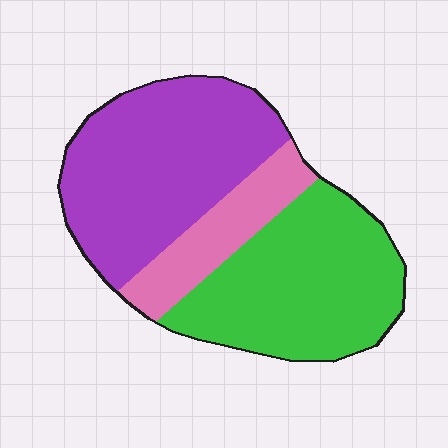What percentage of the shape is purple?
Purple covers about 45% of the shape.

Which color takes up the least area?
Pink, at roughly 15%.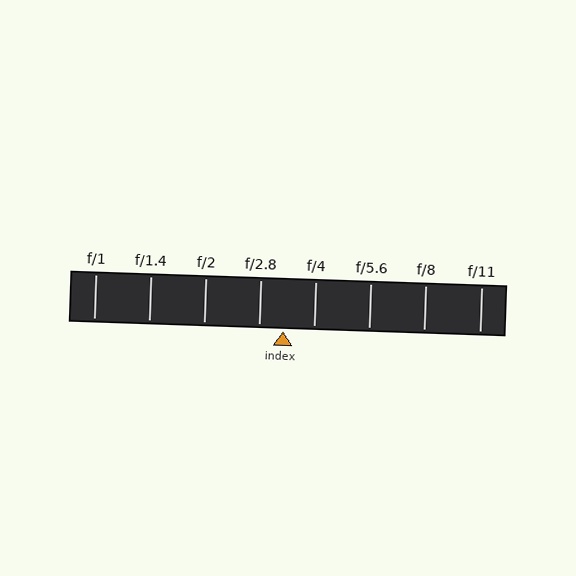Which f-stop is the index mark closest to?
The index mark is closest to f/2.8.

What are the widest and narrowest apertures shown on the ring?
The widest aperture shown is f/1 and the narrowest is f/11.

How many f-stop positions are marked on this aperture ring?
There are 8 f-stop positions marked.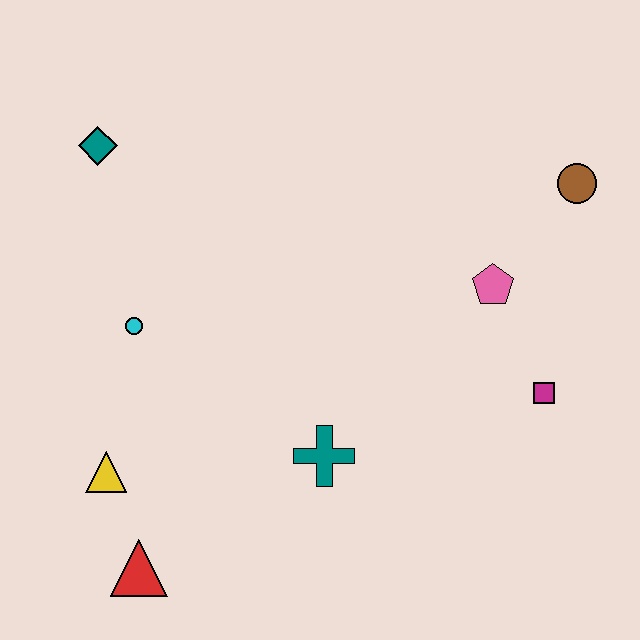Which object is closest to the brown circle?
The pink pentagon is closest to the brown circle.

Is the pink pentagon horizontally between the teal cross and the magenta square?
Yes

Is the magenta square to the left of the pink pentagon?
No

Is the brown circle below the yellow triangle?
No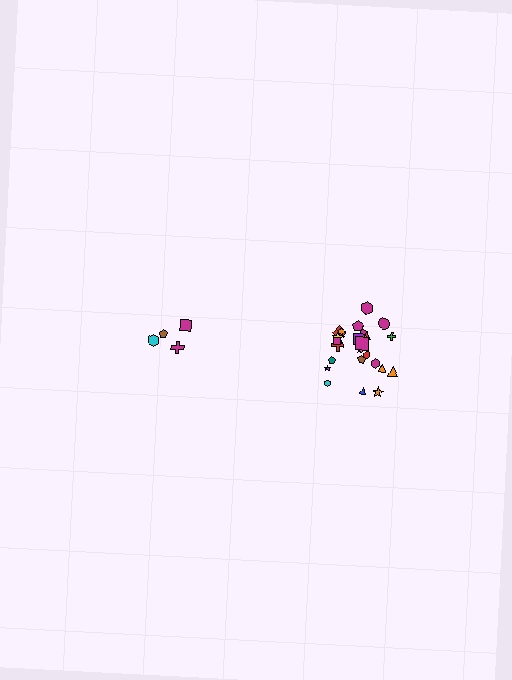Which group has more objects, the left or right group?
The right group.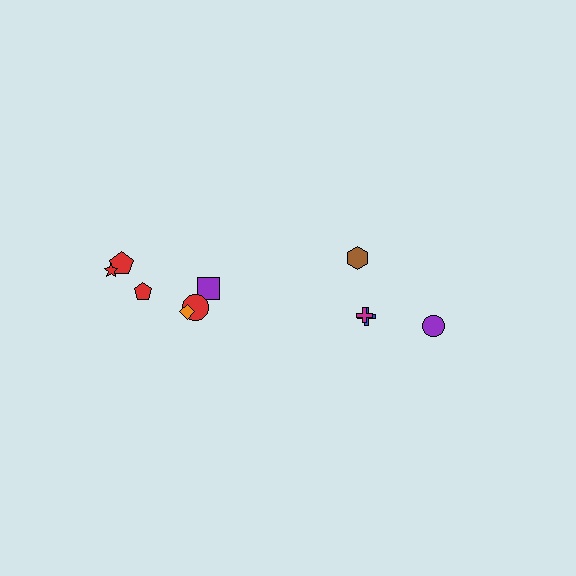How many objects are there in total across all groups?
There are 10 objects.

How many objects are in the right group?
There are 4 objects.